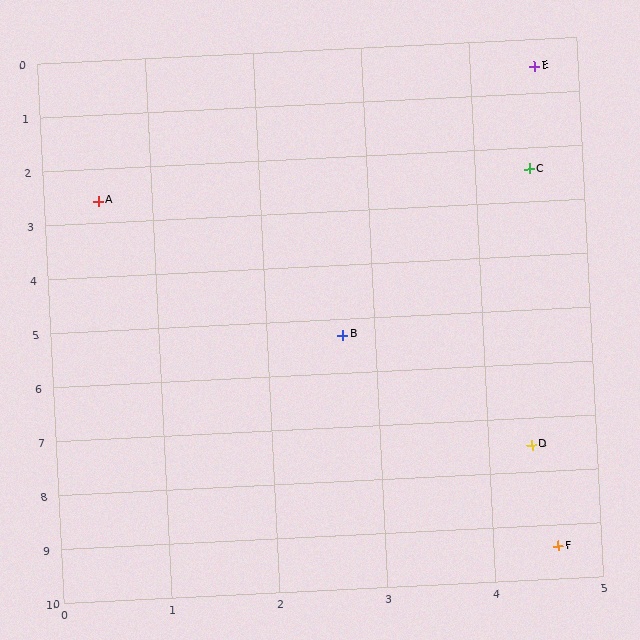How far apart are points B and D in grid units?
Points B and D are about 2.8 grid units apart.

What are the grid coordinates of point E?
Point E is at approximately (4.6, 0.5).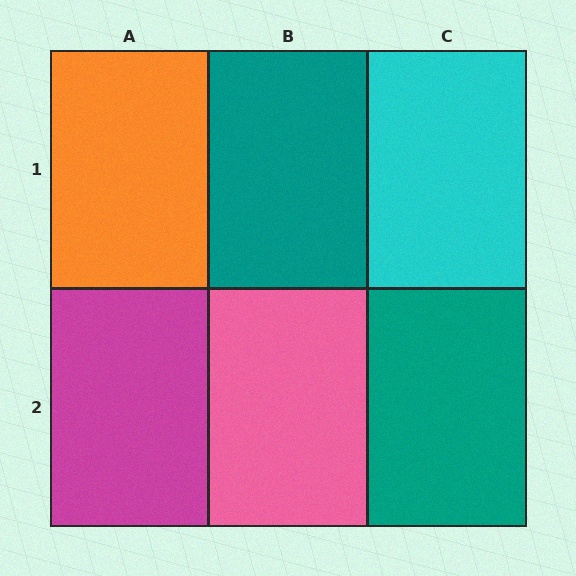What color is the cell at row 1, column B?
Teal.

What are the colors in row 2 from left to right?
Magenta, pink, teal.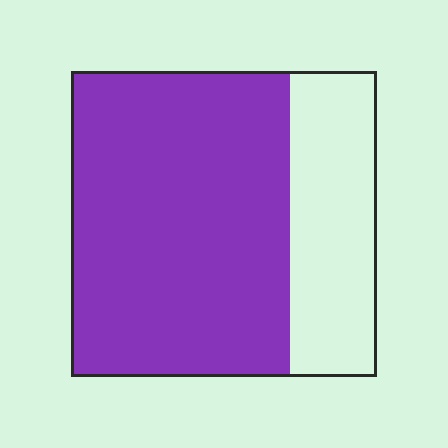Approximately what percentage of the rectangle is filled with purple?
Approximately 70%.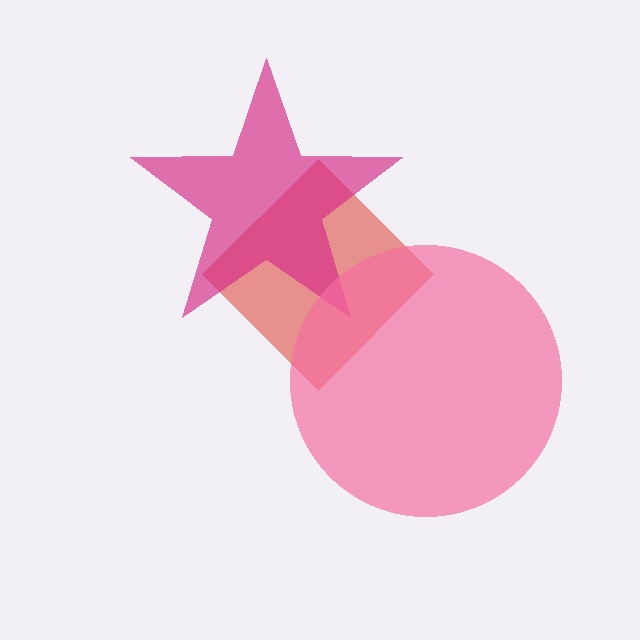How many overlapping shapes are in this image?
There are 3 overlapping shapes in the image.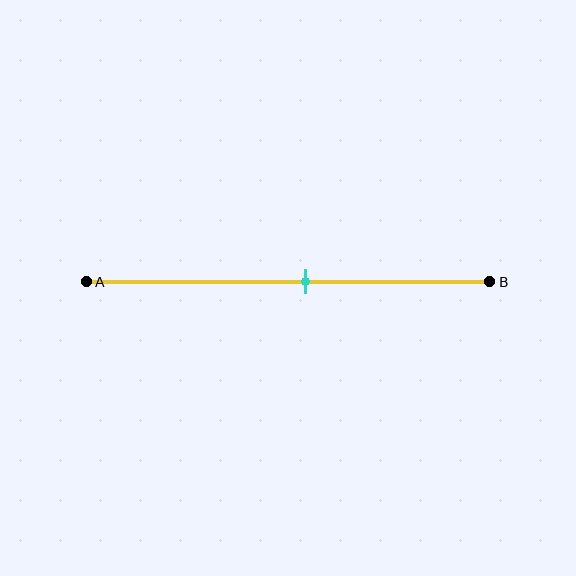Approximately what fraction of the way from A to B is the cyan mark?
The cyan mark is approximately 55% of the way from A to B.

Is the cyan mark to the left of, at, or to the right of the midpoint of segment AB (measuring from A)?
The cyan mark is to the right of the midpoint of segment AB.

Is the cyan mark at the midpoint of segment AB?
No, the mark is at about 55% from A, not at the 50% midpoint.